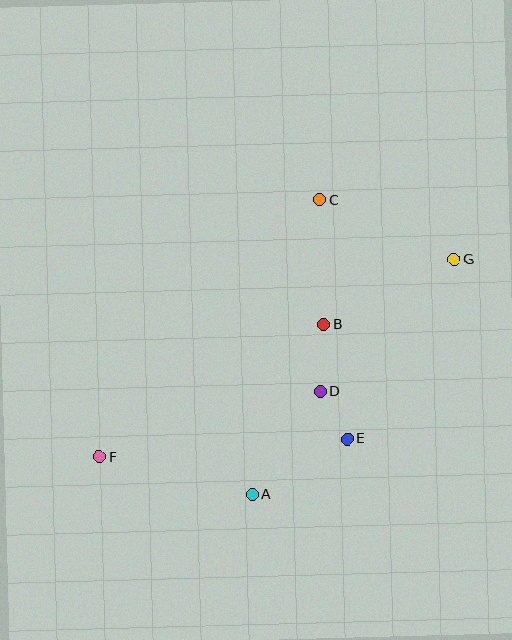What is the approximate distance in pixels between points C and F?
The distance between C and F is approximately 338 pixels.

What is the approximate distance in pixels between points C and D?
The distance between C and D is approximately 191 pixels.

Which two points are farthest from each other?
Points F and G are farthest from each other.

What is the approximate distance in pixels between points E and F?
The distance between E and F is approximately 249 pixels.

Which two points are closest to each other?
Points D and E are closest to each other.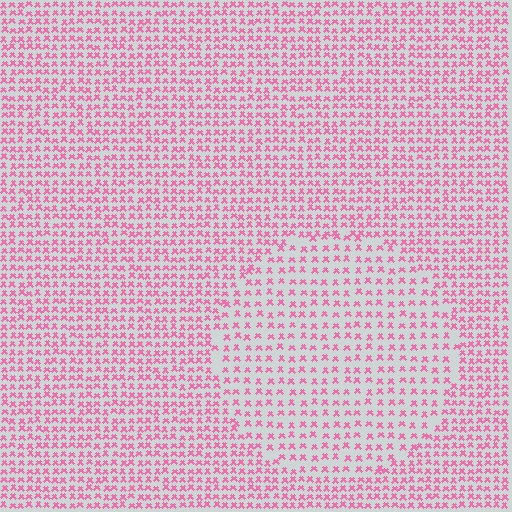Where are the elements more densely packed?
The elements are more densely packed outside the circle boundary.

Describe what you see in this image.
The image contains small pink elements arranged at two different densities. A circle-shaped region is visible where the elements are less densely packed than the surrounding area.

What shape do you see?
I see a circle.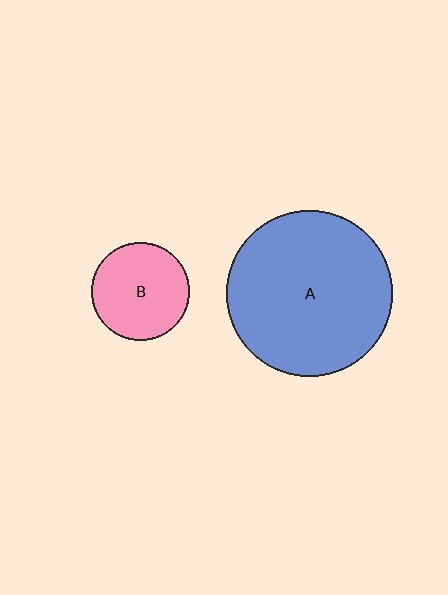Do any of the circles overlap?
No, none of the circles overlap.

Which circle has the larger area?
Circle A (blue).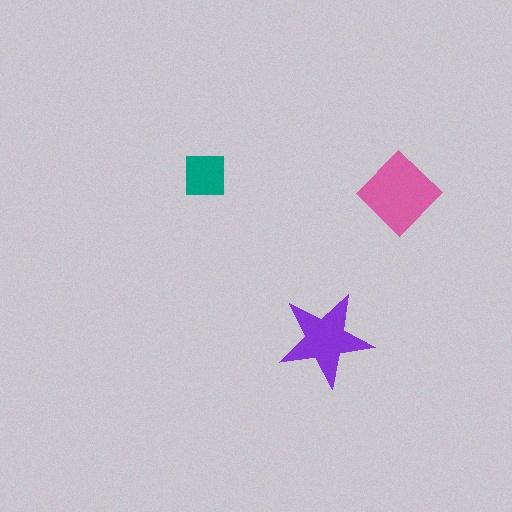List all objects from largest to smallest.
The pink diamond, the purple star, the teal square.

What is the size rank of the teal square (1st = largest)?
3rd.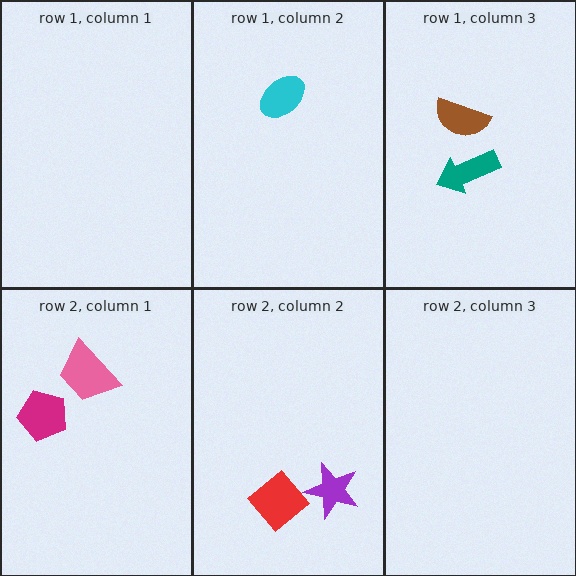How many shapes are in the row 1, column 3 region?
2.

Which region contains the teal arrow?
The row 1, column 3 region.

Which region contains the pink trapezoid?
The row 2, column 1 region.